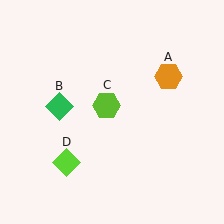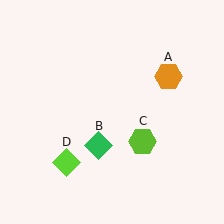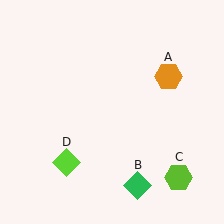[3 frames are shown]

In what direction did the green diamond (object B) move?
The green diamond (object B) moved down and to the right.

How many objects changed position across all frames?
2 objects changed position: green diamond (object B), lime hexagon (object C).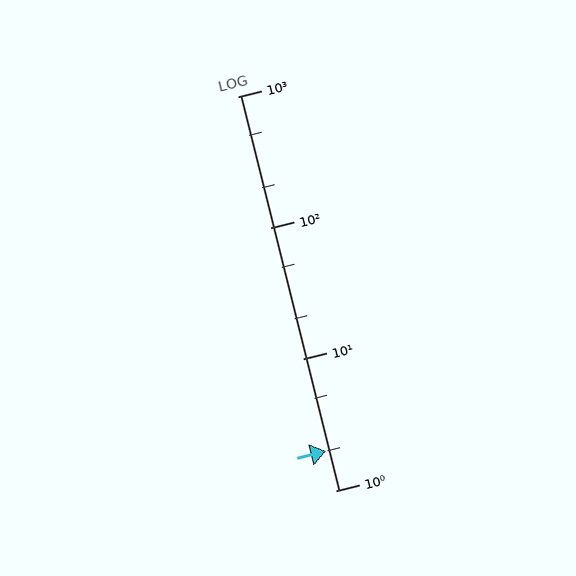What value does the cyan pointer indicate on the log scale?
The pointer indicates approximately 2.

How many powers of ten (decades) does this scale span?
The scale spans 3 decades, from 1 to 1000.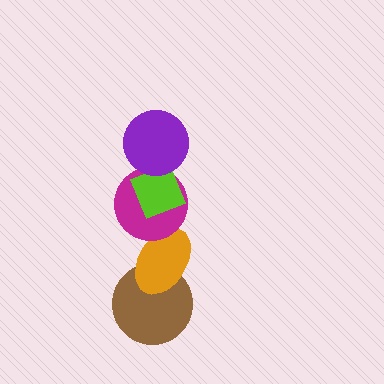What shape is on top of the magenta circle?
The lime diamond is on top of the magenta circle.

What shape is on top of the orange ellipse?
The magenta circle is on top of the orange ellipse.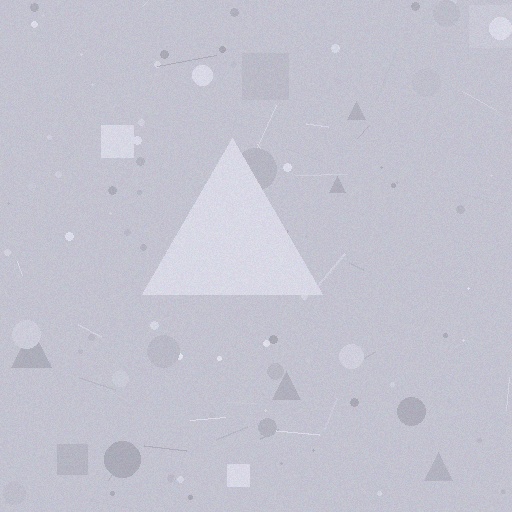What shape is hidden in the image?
A triangle is hidden in the image.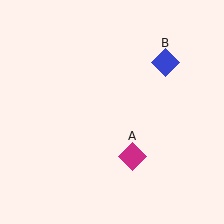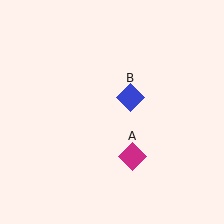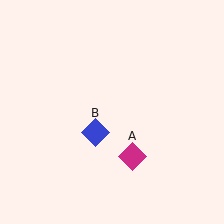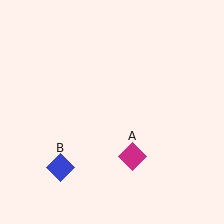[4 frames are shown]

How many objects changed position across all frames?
1 object changed position: blue diamond (object B).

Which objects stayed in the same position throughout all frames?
Magenta diamond (object A) remained stationary.